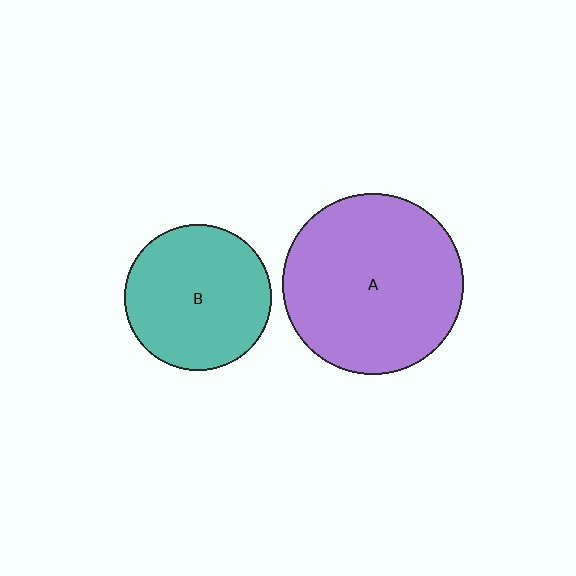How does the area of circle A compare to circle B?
Approximately 1.5 times.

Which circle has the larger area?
Circle A (purple).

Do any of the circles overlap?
No, none of the circles overlap.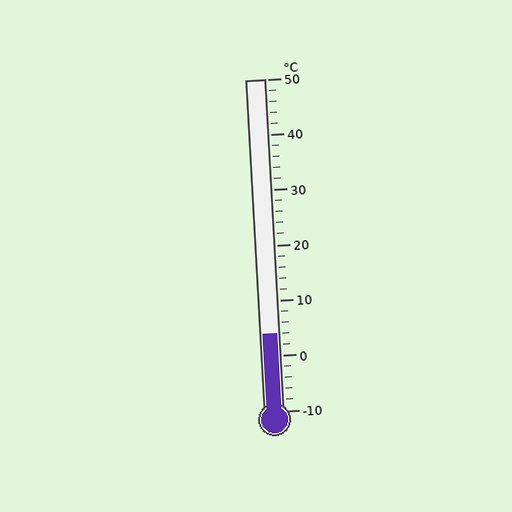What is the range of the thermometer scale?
The thermometer scale ranges from -10°C to 50°C.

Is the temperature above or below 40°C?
The temperature is below 40°C.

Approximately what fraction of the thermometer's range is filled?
The thermometer is filled to approximately 25% of its range.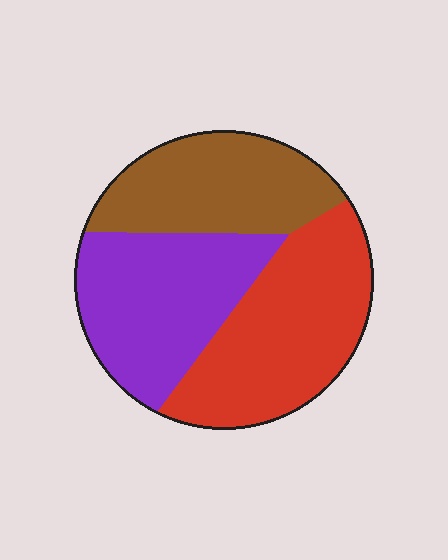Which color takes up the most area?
Red, at roughly 40%.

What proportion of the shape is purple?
Purple covers about 35% of the shape.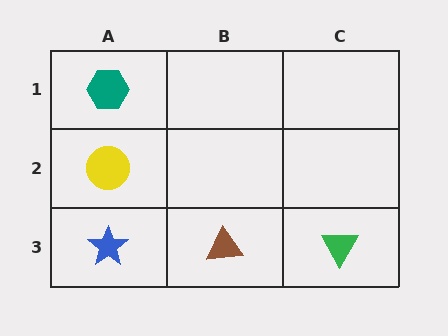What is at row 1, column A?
A teal hexagon.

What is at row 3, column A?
A blue star.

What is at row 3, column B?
A brown triangle.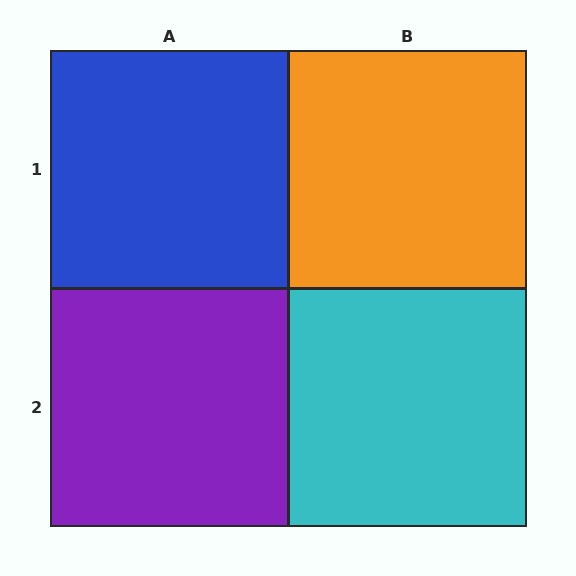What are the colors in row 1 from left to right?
Blue, orange.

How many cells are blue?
1 cell is blue.